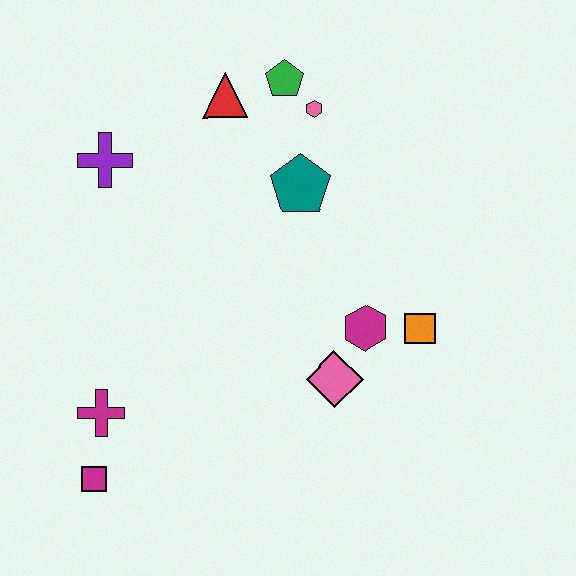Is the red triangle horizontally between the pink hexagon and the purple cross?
Yes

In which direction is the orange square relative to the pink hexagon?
The orange square is below the pink hexagon.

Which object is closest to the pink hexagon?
The green pentagon is closest to the pink hexagon.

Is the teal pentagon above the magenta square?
Yes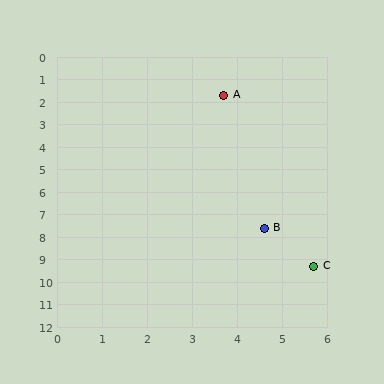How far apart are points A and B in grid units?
Points A and B are about 6.0 grid units apart.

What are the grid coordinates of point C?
Point C is at approximately (5.7, 9.3).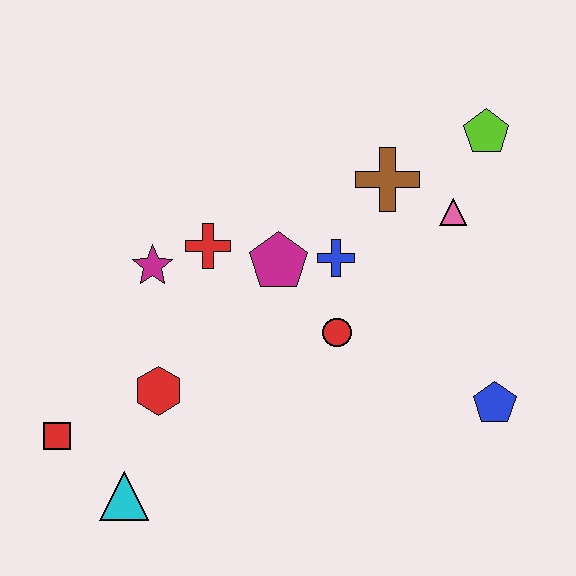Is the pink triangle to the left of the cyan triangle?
No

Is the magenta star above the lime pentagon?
No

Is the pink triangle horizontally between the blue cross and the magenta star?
No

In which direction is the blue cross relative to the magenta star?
The blue cross is to the right of the magenta star.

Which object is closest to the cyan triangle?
The red square is closest to the cyan triangle.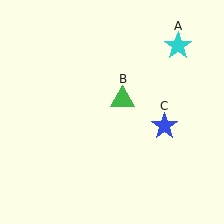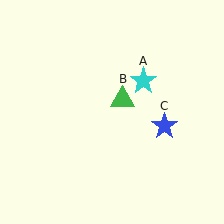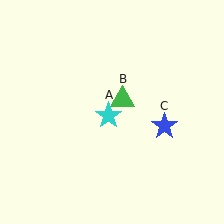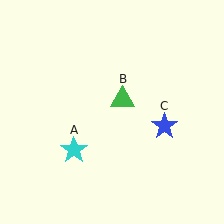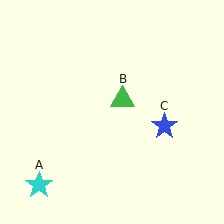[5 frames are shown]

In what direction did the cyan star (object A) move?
The cyan star (object A) moved down and to the left.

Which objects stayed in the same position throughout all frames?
Green triangle (object B) and blue star (object C) remained stationary.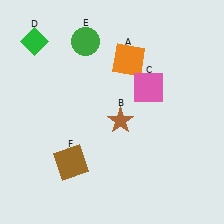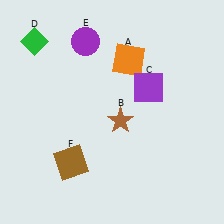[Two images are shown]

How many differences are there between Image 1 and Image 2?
There are 2 differences between the two images.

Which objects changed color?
C changed from pink to purple. E changed from green to purple.